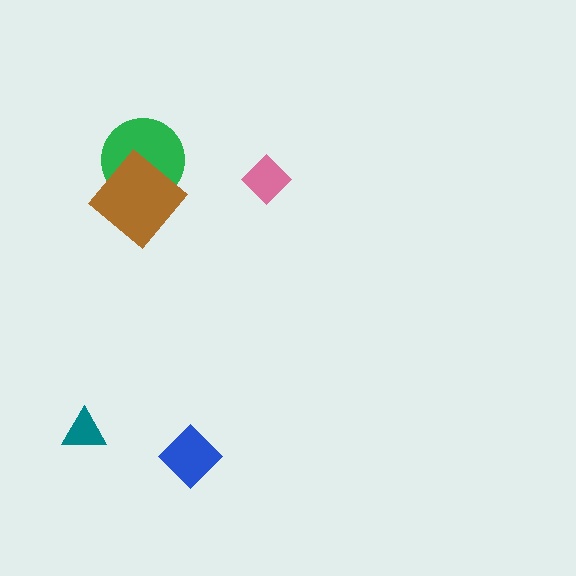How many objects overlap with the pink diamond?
0 objects overlap with the pink diamond.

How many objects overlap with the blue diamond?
0 objects overlap with the blue diamond.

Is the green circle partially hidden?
Yes, it is partially covered by another shape.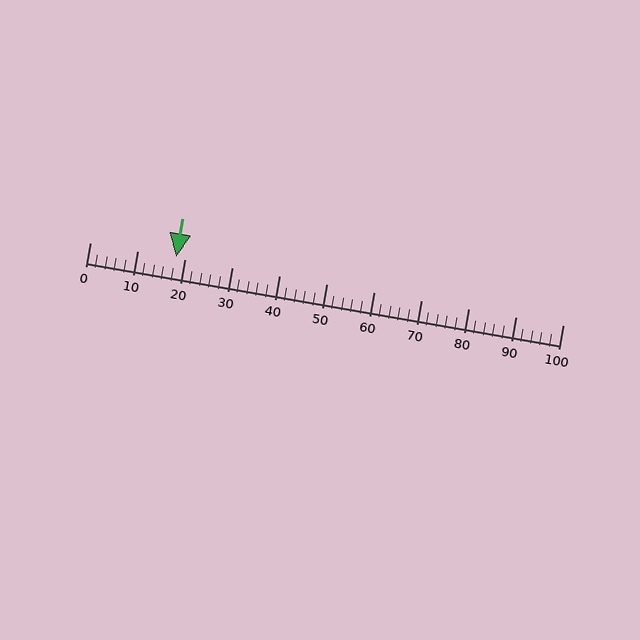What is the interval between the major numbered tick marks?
The major tick marks are spaced 10 units apart.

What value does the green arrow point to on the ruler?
The green arrow points to approximately 18.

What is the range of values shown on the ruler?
The ruler shows values from 0 to 100.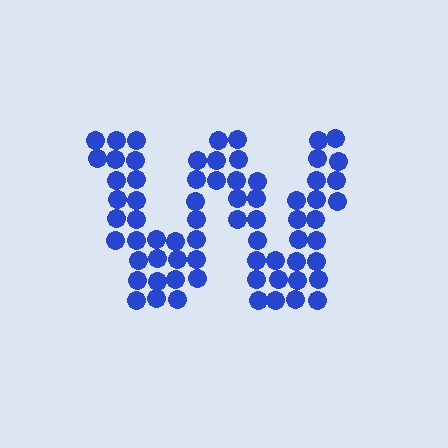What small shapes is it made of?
It is made of small circles.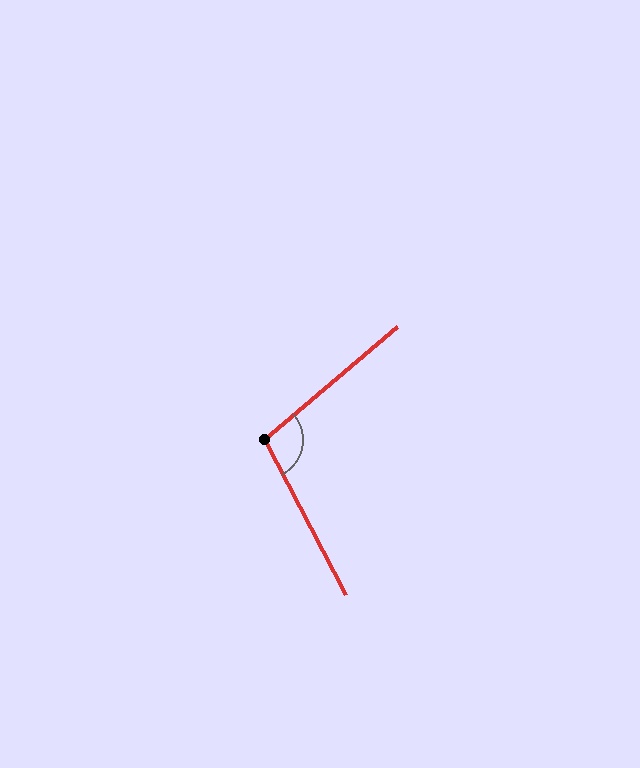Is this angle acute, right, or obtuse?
It is obtuse.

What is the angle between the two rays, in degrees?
Approximately 103 degrees.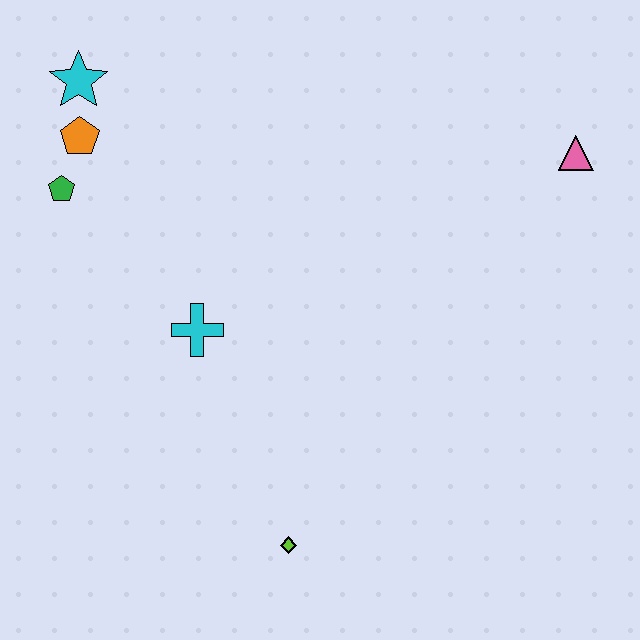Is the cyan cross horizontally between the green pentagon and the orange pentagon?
No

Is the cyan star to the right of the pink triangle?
No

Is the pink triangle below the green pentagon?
No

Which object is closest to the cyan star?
The orange pentagon is closest to the cyan star.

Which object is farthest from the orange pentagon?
The pink triangle is farthest from the orange pentagon.